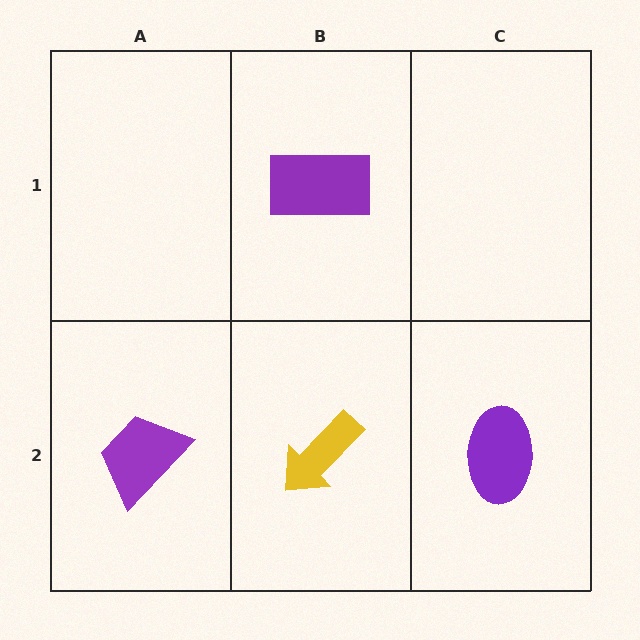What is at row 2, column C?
A purple ellipse.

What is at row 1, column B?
A purple rectangle.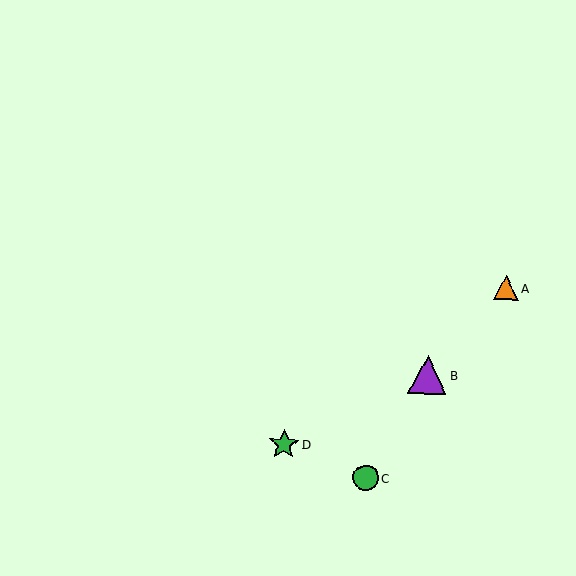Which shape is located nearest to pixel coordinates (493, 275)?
The orange triangle (labeled A) at (506, 288) is nearest to that location.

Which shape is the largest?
The purple triangle (labeled B) is the largest.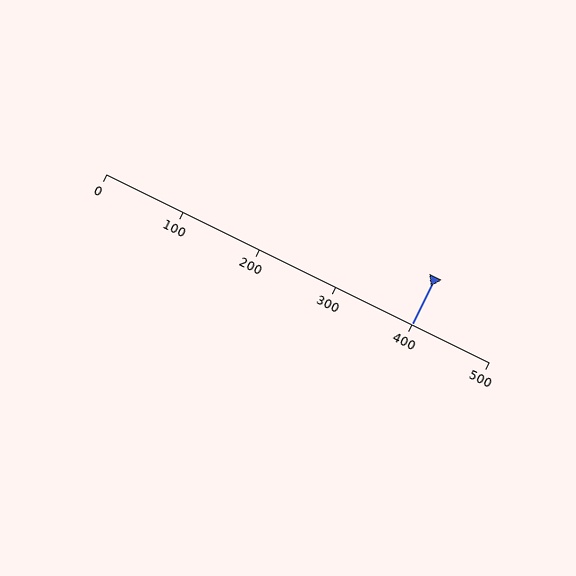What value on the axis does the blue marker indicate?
The marker indicates approximately 400.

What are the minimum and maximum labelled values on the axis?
The axis runs from 0 to 500.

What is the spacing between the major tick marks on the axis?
The major ticks are spaced 100 apart.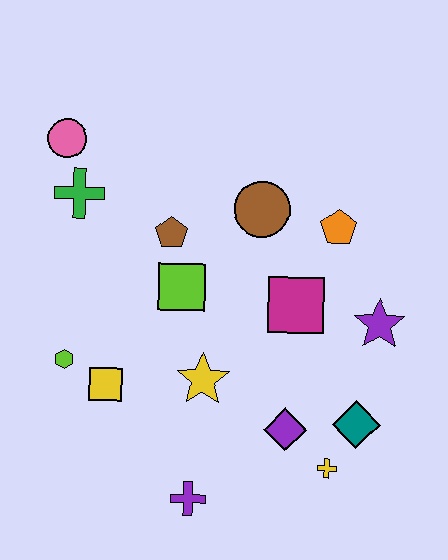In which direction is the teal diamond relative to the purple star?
The teal diamond is below the purple star.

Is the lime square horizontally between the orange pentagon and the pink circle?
Yes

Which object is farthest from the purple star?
The pink circle is farthest from the purple star.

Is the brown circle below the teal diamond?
No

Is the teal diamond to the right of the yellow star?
Yes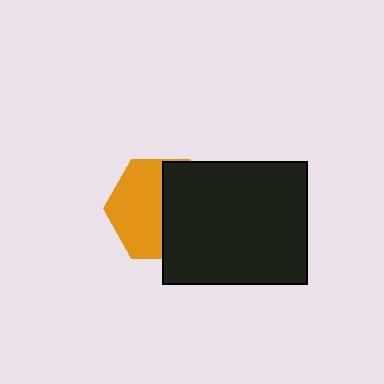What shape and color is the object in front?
The object in front is a black rectangle.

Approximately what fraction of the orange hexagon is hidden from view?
Roughly 48% of the orange hexagon is hidden behind the black rectangle.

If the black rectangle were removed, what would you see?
You would see the complete orange hexagon.